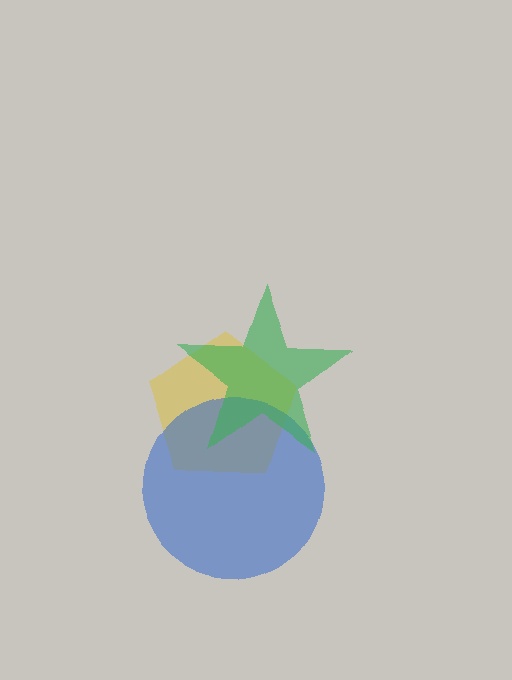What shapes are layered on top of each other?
The layered shapes are: a yellow pentagon, a blue circle, a green star.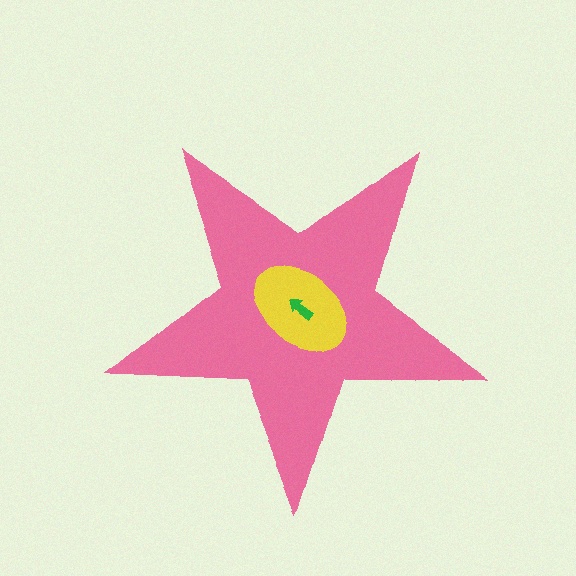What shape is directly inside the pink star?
The yellow ellipse.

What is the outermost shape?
The pink star.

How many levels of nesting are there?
3.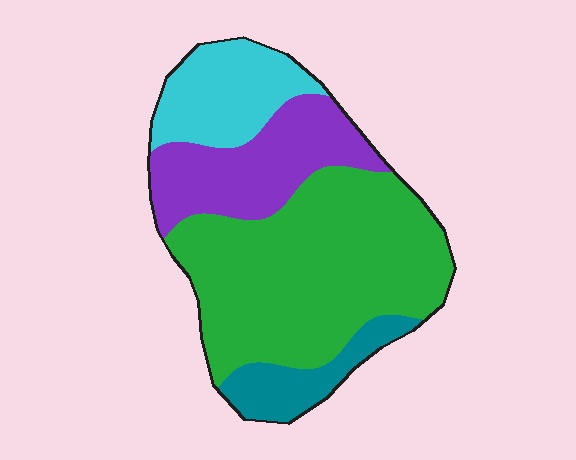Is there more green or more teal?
Green.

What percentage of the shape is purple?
Purple takes up about one fifth (1/5) of the shape.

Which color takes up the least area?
Teal, at roughly 10%.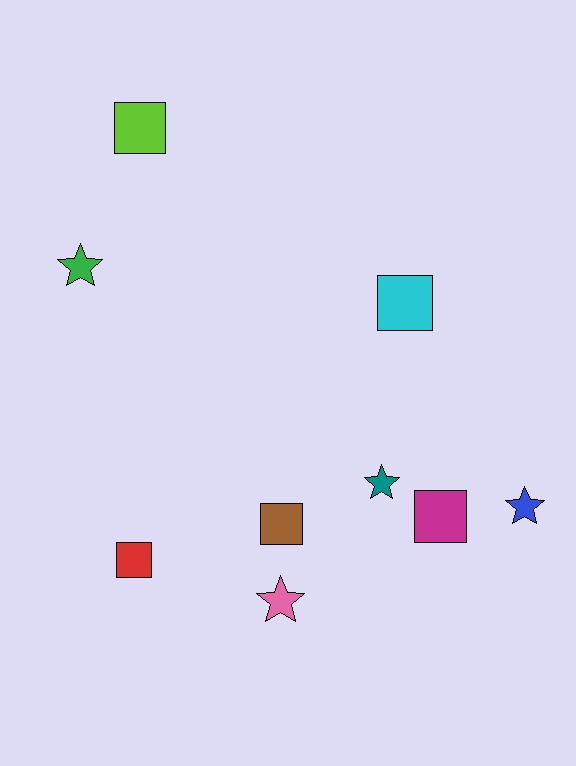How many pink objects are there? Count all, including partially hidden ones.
There is 1 pink object.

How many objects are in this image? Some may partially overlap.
There are 9 objects.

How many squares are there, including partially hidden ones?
There are 5 squares.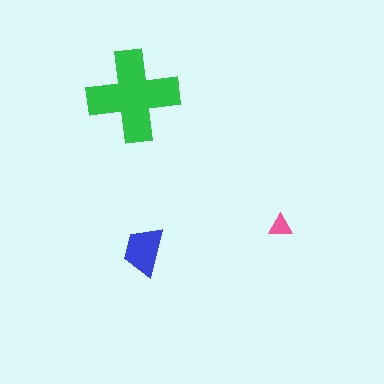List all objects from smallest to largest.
The pink triangle, the blue trapezoid, the green cross.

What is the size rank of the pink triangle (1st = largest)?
3rd.